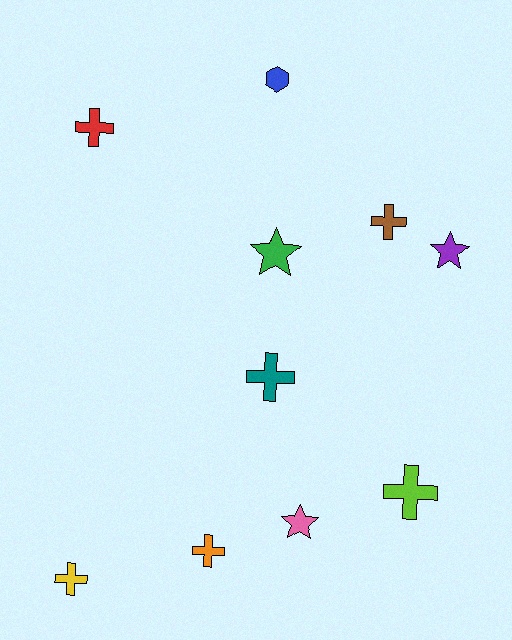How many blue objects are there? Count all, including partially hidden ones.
There is 1 blue object.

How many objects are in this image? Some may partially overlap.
There are 10 objects.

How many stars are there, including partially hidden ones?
There are 3 stars.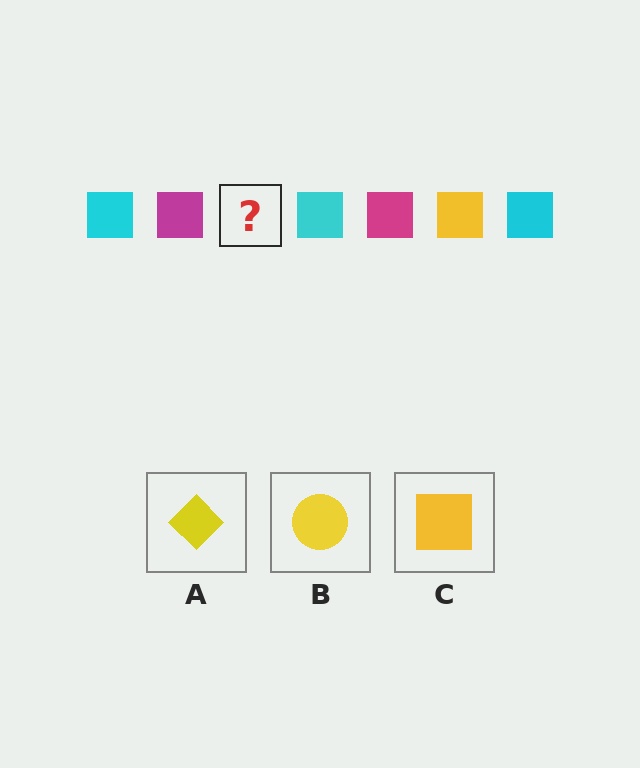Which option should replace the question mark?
Option C.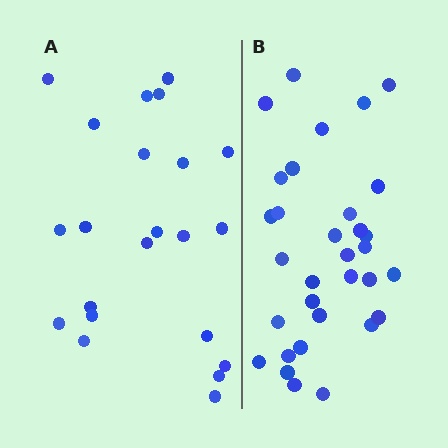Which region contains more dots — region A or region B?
Region B (the right region) has more dots.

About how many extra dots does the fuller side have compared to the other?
Region B has roughly 10 or so more dots than region A.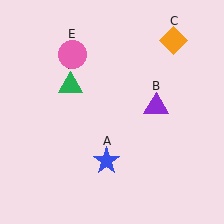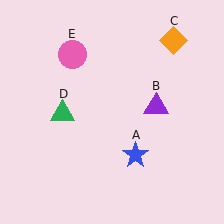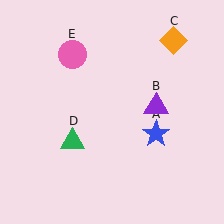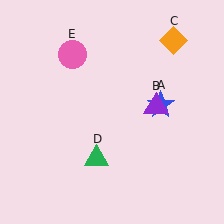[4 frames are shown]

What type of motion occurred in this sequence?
The blue star (object A), green triangle (object D) rotated counterclockwise around the center of the scene.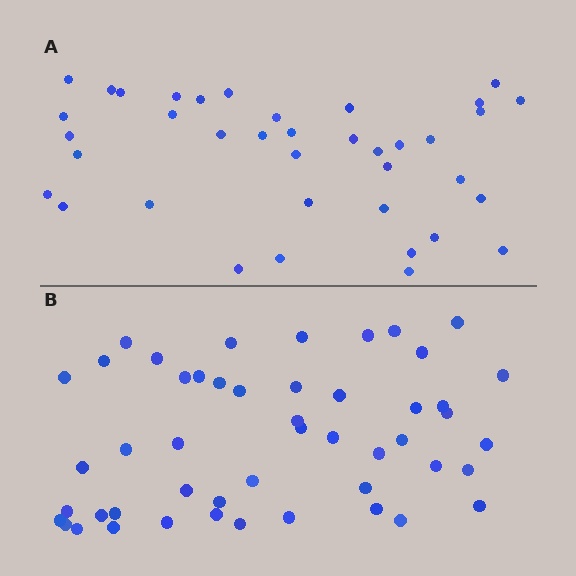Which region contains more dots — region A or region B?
Region B (the bottom region) has more dots.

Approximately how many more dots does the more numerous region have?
Region B has roughly 12 or so more dots than region A.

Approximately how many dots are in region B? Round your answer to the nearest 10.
About 50 dots. (The exact count is 49, which rounds to 50.)